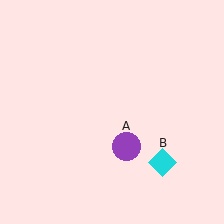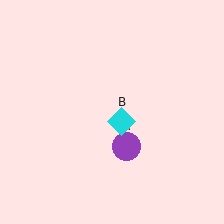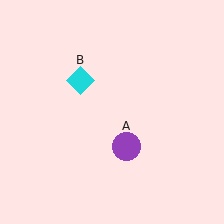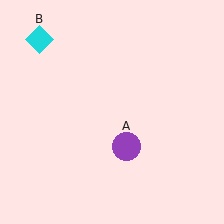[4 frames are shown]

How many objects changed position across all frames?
1 object changed position: cyan diamond (object B).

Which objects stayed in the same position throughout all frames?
Purple circle (object A) remained stationary.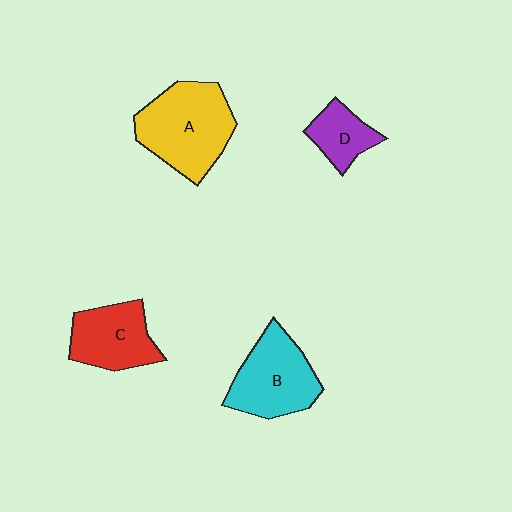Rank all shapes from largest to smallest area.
From largest to smallest: A (yellow), B (cyan), C (red), D (purple).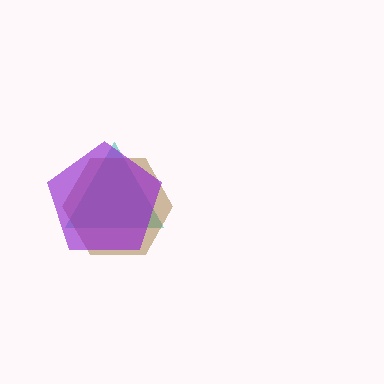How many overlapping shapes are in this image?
There are 3 overlapping shapes in the image.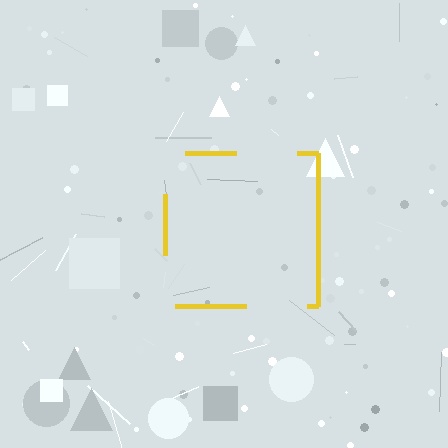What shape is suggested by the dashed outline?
The dashed outline suggests a square.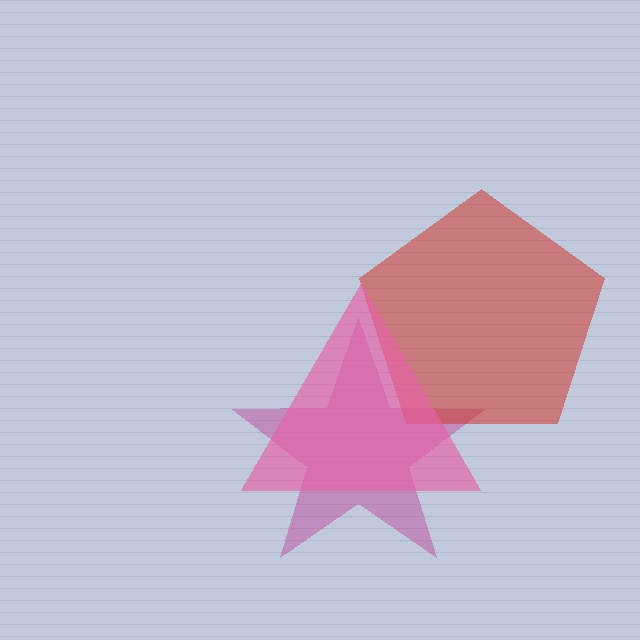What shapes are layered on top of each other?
The layered shapes are: a magenta star, a red pentagon, a pink triangle.